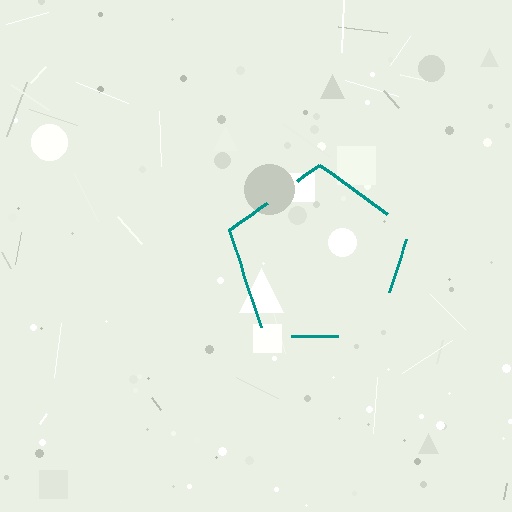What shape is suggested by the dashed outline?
The dashed outline suggests a pentagon.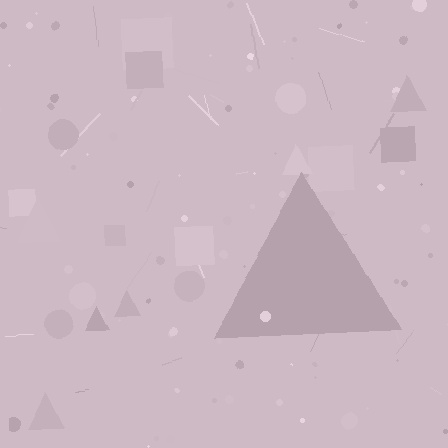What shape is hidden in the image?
A triangle is hidden in the image.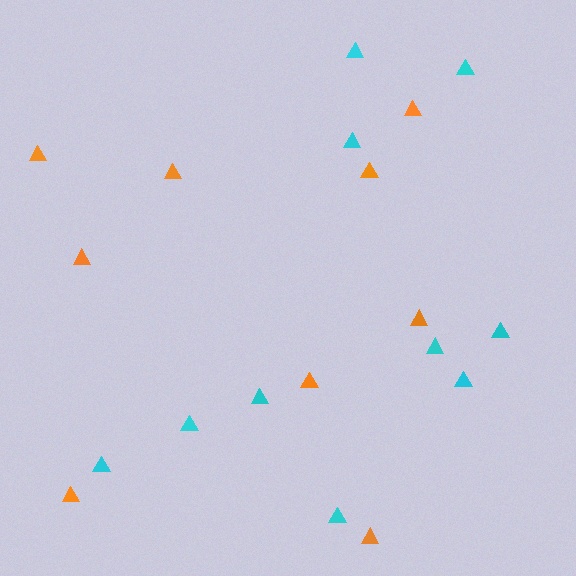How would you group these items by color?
There are 2 groups: one group of cyan triangles (10) and one group of orange triangles (9).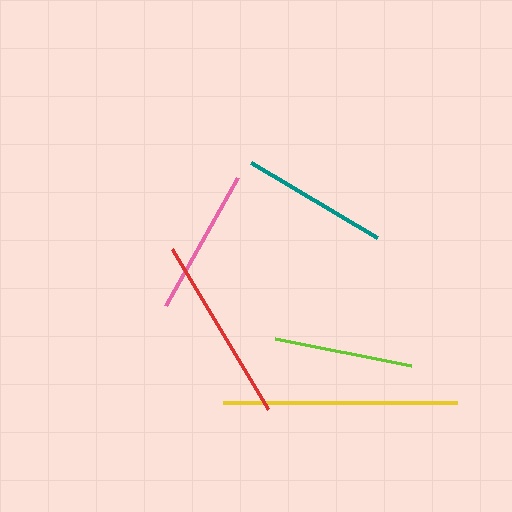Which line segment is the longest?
The yellow line is the longest at approximately 234 pixels.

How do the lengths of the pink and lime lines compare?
The pink and lime lines are approximately the same length.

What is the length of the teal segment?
The teal segment is approximately 147 pixels long.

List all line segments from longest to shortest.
From longest to shortest: yellow, red, teal, pink, lime.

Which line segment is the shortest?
The lime line is the shortest at approximately 139 pixels.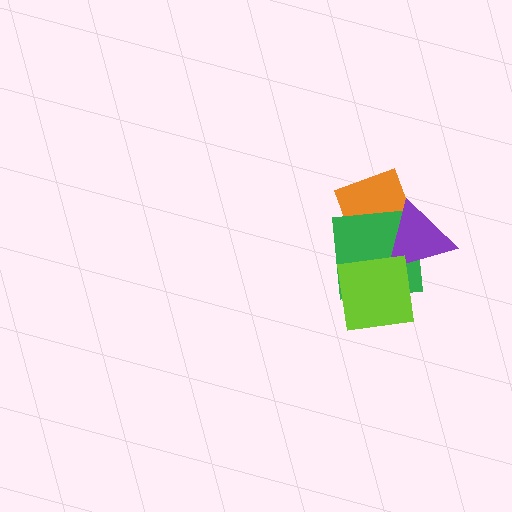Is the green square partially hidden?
Yes, it is partially covered by another shape.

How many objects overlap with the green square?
3 objects overlap with the green square.